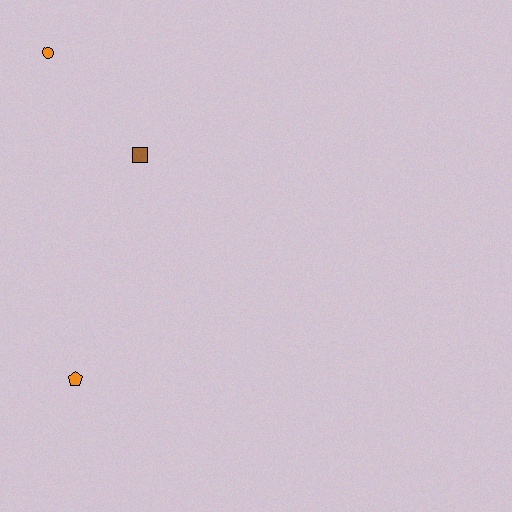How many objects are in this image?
There are 3 objects.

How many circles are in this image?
There is 1 circle.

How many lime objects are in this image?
There are no lime objects.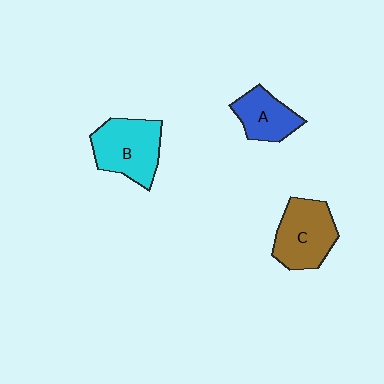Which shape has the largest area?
Shape B (cyan).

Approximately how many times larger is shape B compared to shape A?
Approximately 1.5 times.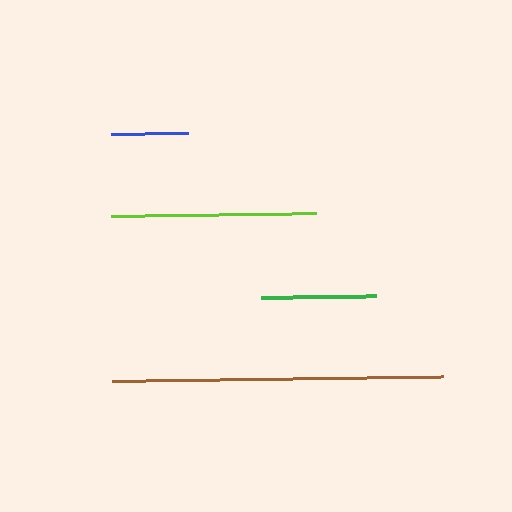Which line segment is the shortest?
The blue line is the shortest at approximately 77 pixels.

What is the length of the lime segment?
The lime segment is approximately 205 pixels long.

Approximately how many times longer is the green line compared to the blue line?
The green line is approximately 1.5 times the length of the blue line.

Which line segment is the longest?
The brown line is the longest at approximately 331 pixels.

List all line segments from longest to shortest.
From longest to shortest: brown, lime, green, blue.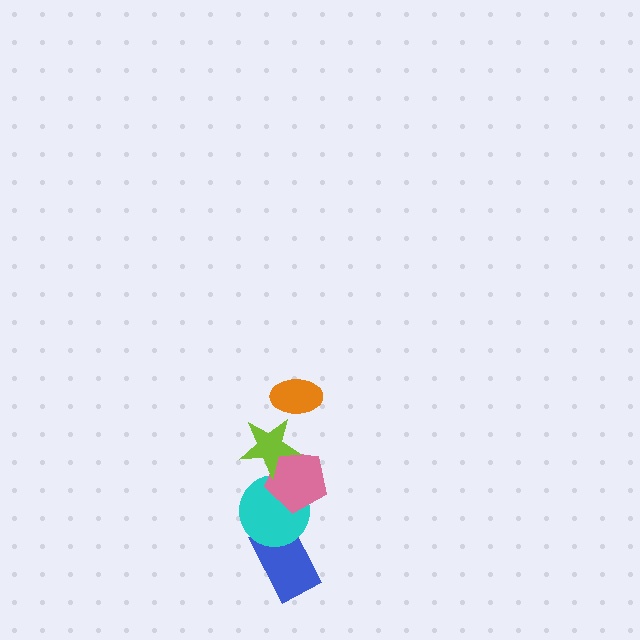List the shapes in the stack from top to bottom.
From top to bottom: the orange ellipse, the lime star, the pink pentagon, the cyan circle, the blue rectangle.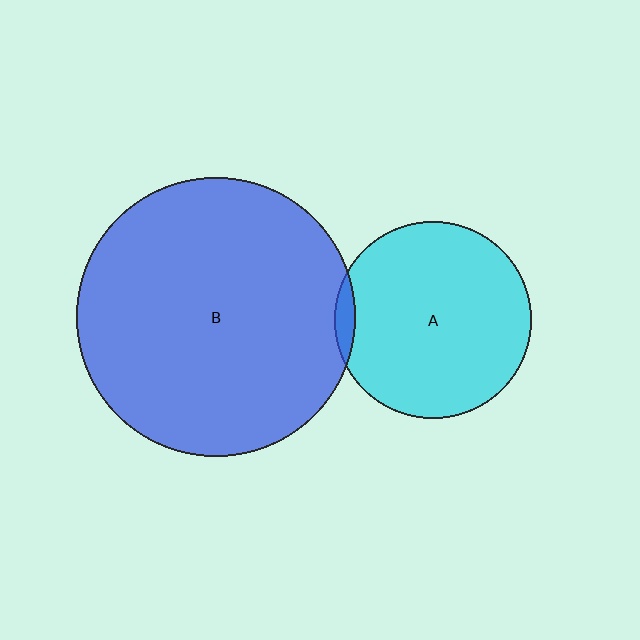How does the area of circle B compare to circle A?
Approximately 2.0 times.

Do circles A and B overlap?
Yes.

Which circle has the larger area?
Circle B (blue).